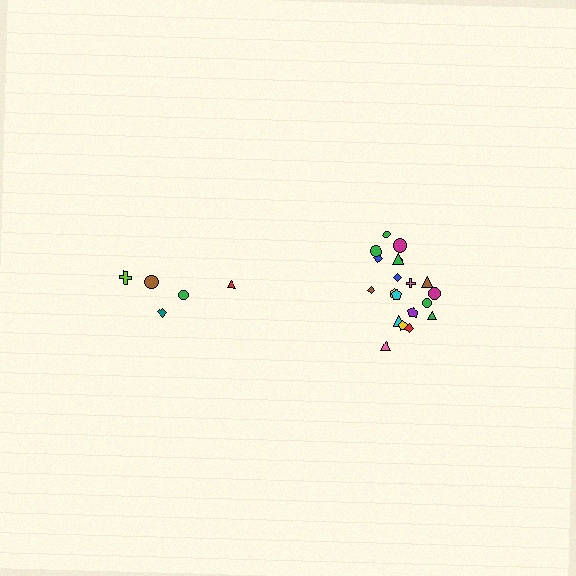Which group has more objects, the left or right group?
The right group.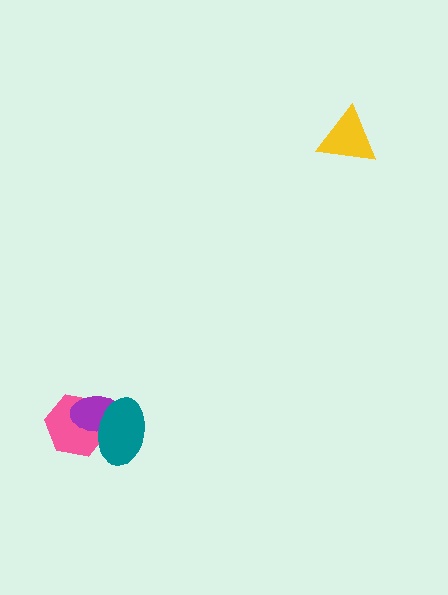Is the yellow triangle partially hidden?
No, no other shape covers it.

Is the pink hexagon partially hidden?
Yes, it is partially covered by another shape.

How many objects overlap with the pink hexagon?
2 objects overlap with the pink hexagon.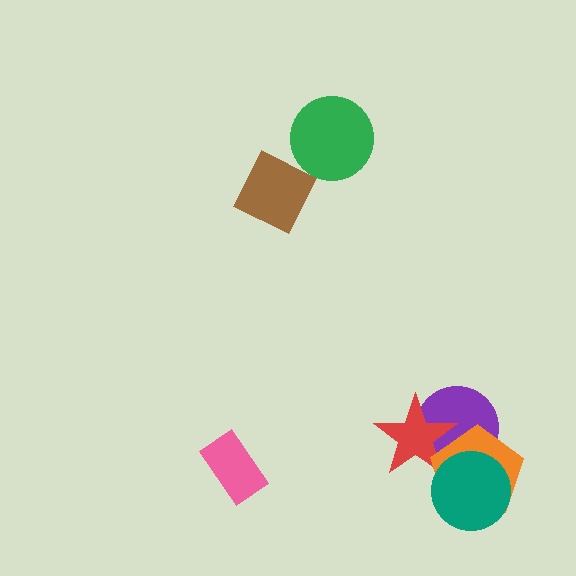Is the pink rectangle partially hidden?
No, no other shape covers it.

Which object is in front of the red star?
The orange pentagon is in front of the red star.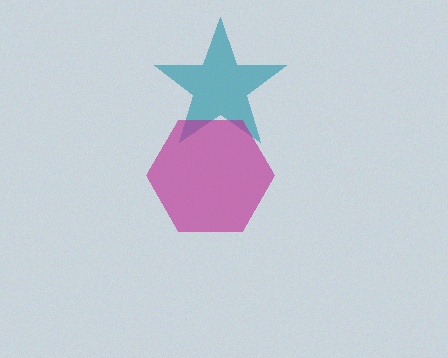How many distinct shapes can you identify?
There are 2 distinct shapes: a teal star, a magenta hexagon.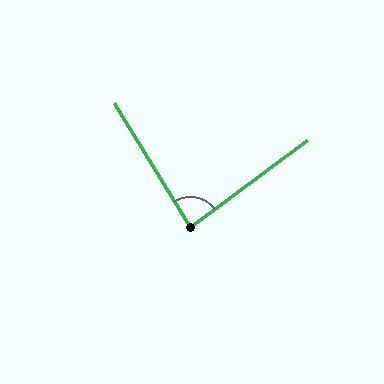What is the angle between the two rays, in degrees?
Approximately 85 degrees.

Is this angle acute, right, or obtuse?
It is acute.